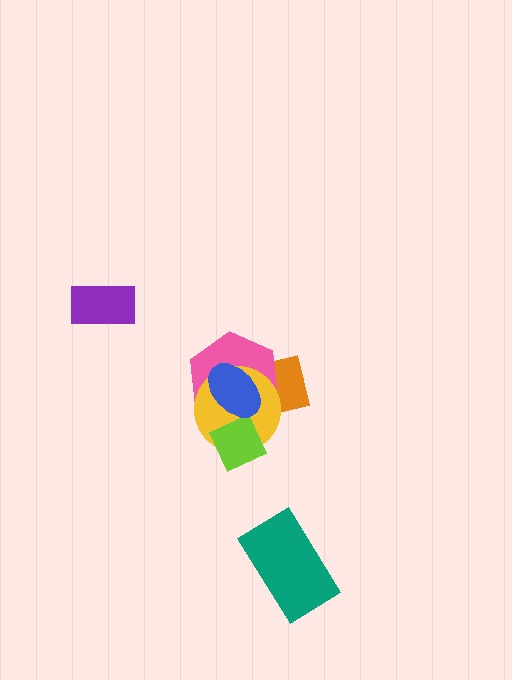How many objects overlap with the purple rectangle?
0 objects overlap with the purple rectangle.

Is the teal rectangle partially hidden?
No, no other shape covers it.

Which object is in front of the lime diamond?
The blue ellipse is in front of the lime diamond.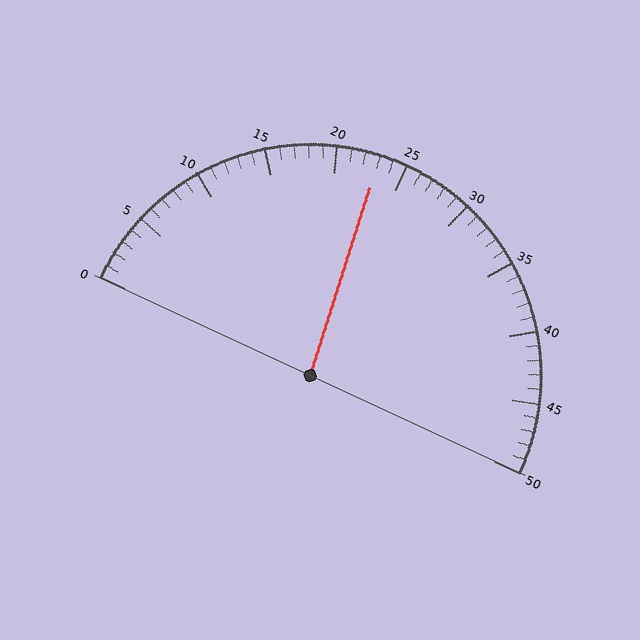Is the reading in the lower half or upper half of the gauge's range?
The reading is in the lower half of the range (0 to 50).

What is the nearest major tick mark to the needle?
The nearest major tick mark is 25.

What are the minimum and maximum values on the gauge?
The gauge ranges from 0 to 50.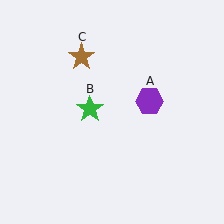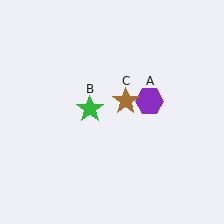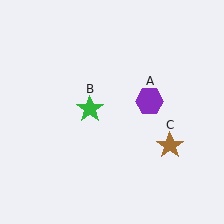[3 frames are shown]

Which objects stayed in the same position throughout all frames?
Purple hexagon (object A) and green star (object B) remained stationary.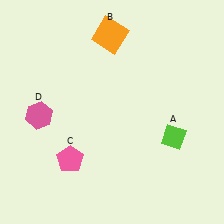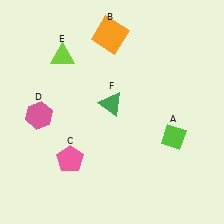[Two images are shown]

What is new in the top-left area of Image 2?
A green triangle (F) was added in the top-left area of Image 2.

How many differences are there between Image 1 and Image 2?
There are 2 differences between the two images.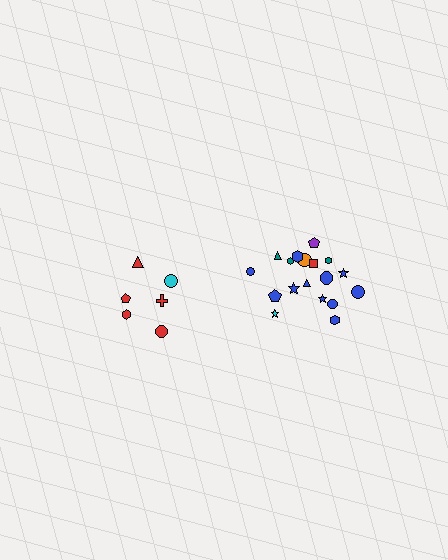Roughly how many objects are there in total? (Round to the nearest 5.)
Roughly 25 objects in total.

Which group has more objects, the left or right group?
The right group.